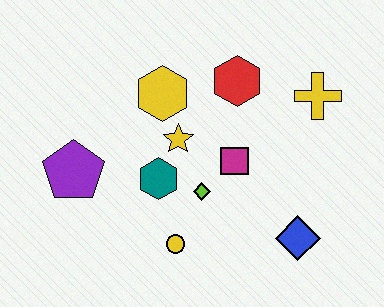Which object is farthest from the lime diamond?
The yellow cross is farthest from the lime diamond.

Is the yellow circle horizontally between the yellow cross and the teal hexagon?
Yes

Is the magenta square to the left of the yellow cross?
Yes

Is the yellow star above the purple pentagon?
Yes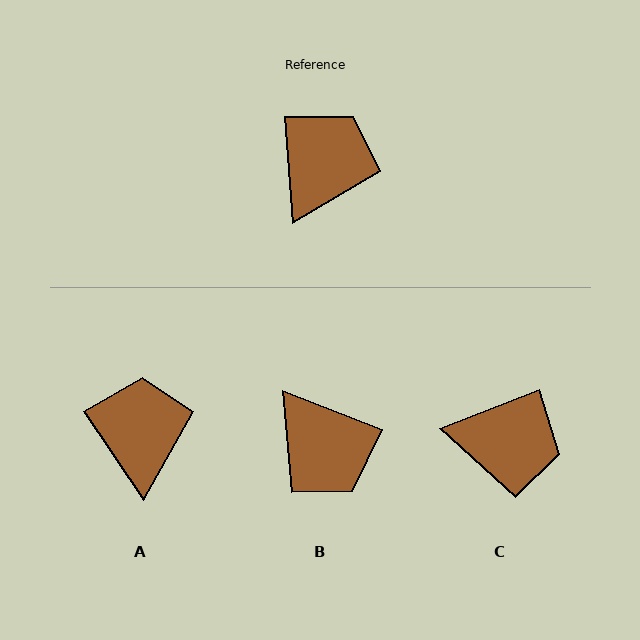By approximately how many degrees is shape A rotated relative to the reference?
Approximately 30 degrees counter-clockwise.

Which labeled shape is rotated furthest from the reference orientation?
B, about 116 degrees away.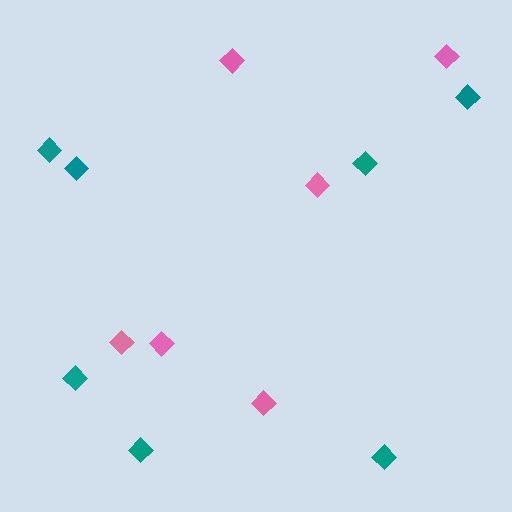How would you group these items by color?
There are 2 groups: one group of teal diamonds (7) and one group of pink diamonds (6).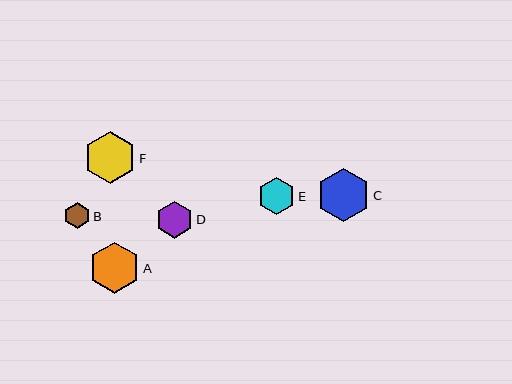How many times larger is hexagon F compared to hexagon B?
Hexagon F is approximately 2.0 times the size of hexagon B.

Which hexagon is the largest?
Hexagon C is the largest with a size of approximately 53 pixels.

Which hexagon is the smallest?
Hexagon B is the smallest with a size of approximately 25 pixels.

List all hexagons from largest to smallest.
From largest to smallest: C, F, A, D, E, B.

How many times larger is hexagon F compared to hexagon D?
Hexagon F is approximately 1.4 times the size of hexagon D.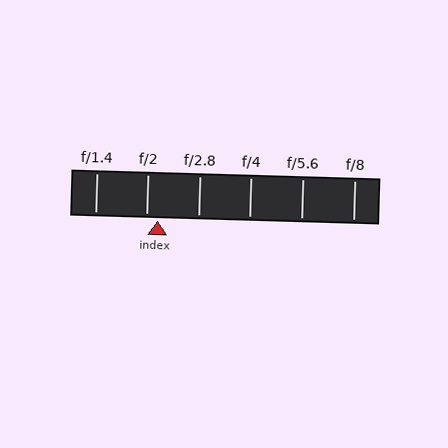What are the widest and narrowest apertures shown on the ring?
The widest aperture shown is f/1.4 and the narrowest is f/8.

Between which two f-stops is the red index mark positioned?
The index mark is between f/2 and f/2.8.